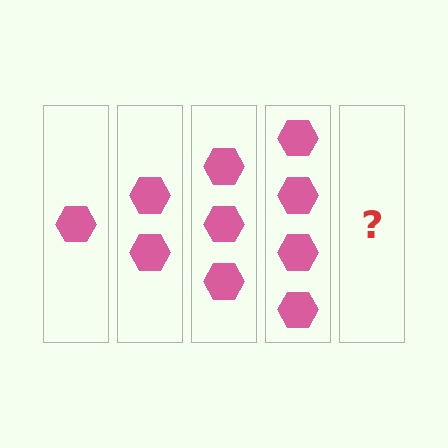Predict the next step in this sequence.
The next step is 5 hexagons.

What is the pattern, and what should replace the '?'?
The pattern is that each step adds one more hexagon. The '?' should be 5 hexagons.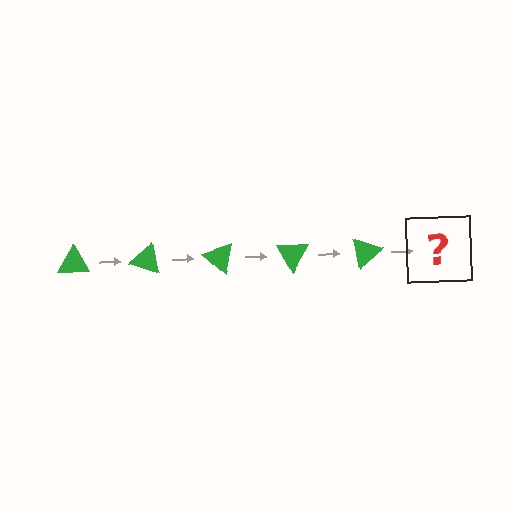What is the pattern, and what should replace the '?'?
The pattern is that the triangle rotates 20 degrees each step. The '?' should be a green triangle rotated 100 degrees.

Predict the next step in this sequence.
The next step is a green triangle rotated 100 degrees.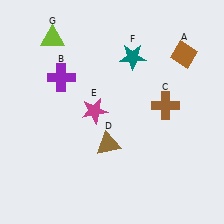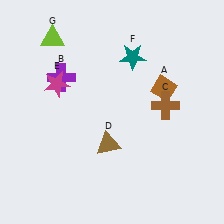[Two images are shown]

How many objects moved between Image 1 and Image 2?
2 objects moved between the two images.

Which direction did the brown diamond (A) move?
The brown diamond (A) moved down.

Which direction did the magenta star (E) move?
The magenta star (E) moved left.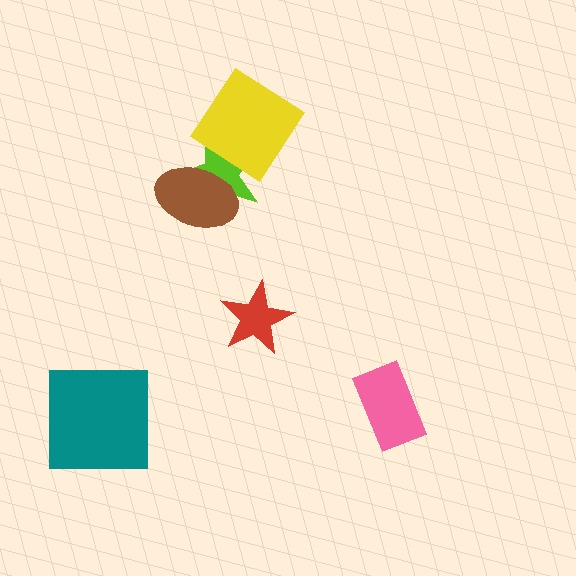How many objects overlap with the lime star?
2 objects overlap with the lime star.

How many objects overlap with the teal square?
0 objects overlap with the teal square.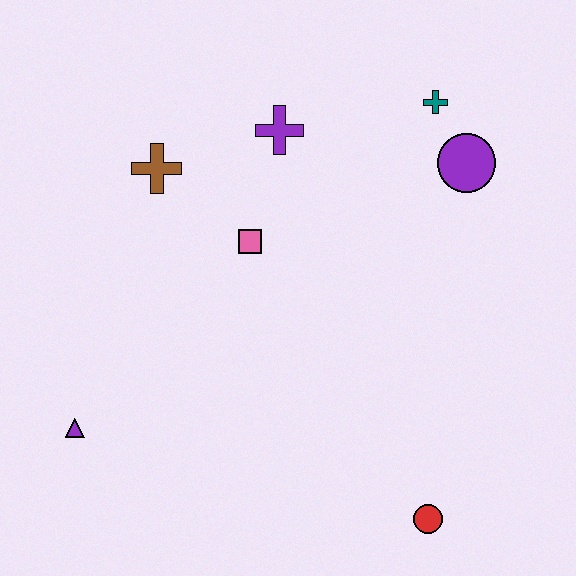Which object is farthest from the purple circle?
The purple triangle is farthest from the purple circle.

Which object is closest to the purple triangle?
The pink square is closest to the purple triangle.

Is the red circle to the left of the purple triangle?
No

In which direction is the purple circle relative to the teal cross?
The purple circle is below the teal cross.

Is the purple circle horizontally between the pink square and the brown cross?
No